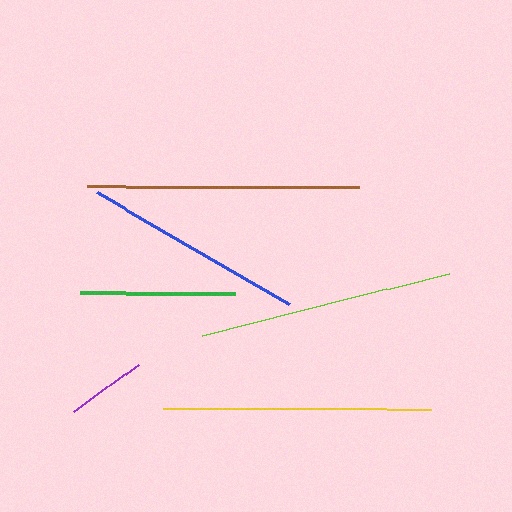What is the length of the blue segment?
The blue segment is approximately 223 pixels long.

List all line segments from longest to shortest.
From longest to shortest: brown, yellow, lime, blue, green, purple.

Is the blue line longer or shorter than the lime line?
The lime line is longer than the blue line.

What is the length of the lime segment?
The lime segment is approximately 255 pixels long.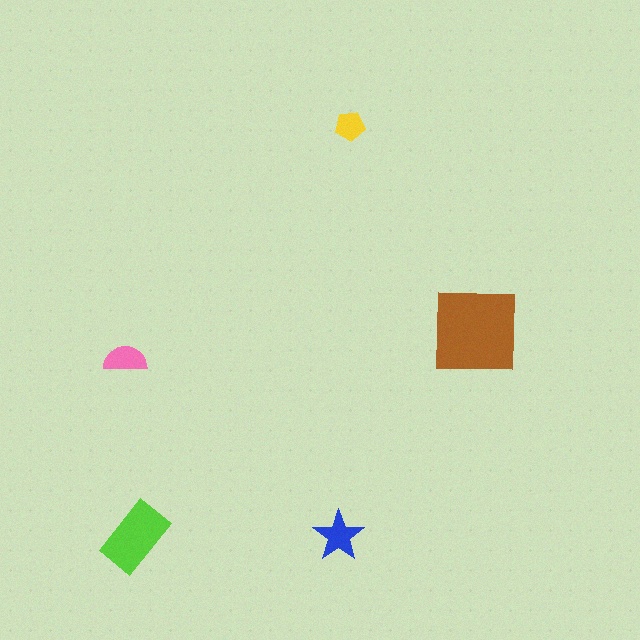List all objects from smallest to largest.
The yellow pentagon, the pink semicircle, the blue star, the lime rectangle, the brown square.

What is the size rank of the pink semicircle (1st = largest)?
4th.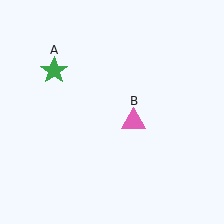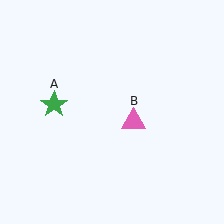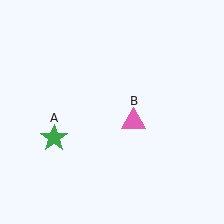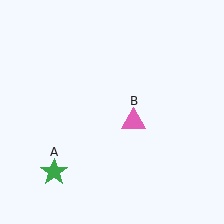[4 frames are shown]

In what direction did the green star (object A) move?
The green star (object A) moved down.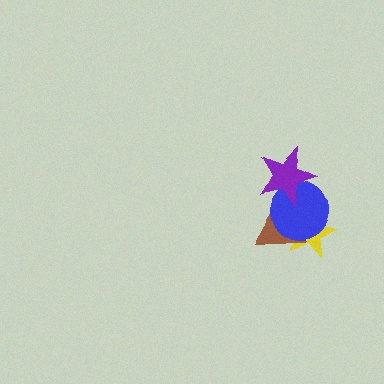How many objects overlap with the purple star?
2 objects overlap with the purple star.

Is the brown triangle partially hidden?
Yes, it is partially covered by another shape.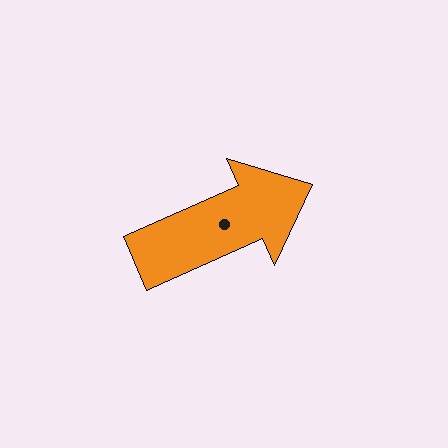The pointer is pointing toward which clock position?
Roughly 2 o'clock.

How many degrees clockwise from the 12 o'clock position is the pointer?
Approximately 66 degrees.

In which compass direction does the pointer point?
Northeast.